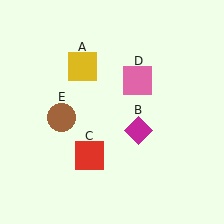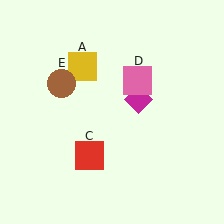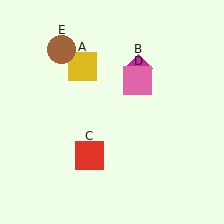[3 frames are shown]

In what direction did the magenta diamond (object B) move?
The magenta diamond (object B) moved up.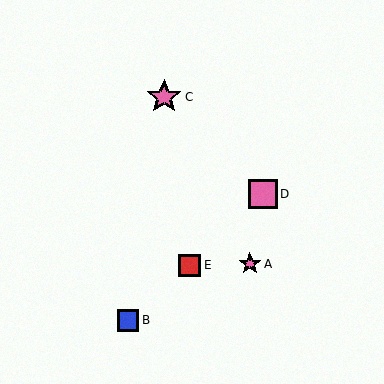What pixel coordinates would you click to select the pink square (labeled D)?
Click at (263, 194) to select the pink square D.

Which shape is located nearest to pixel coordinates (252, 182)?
The pink square (labeled D) at (263, 194) is nearest to that location.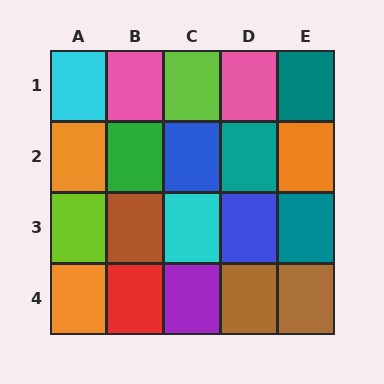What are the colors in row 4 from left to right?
Orange, red, purple, brown, brown.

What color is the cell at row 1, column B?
Pink.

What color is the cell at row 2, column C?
Blue.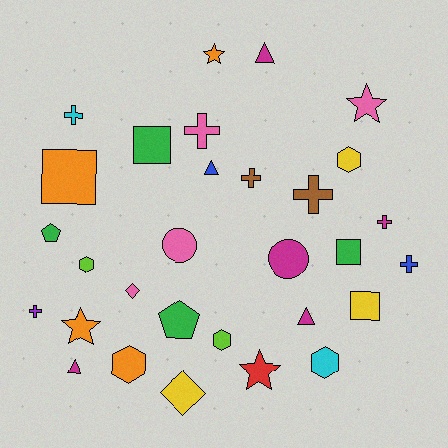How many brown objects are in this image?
There are 2 brown objects.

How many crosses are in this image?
There are 7 crosses.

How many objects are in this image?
There are 30 objects.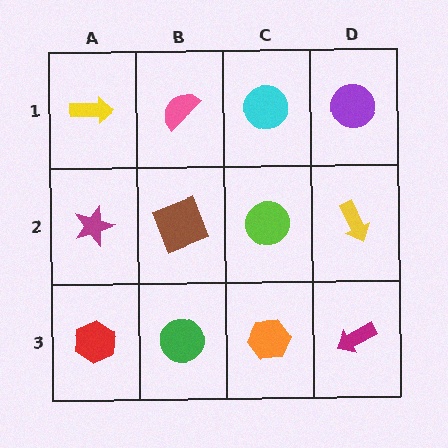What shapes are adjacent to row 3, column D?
A yellow arrow (row 2, column D), an orange hexagon (row 3, column C).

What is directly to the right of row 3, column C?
A magenta arrow.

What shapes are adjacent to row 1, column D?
A yellow arrow (row 2, column D), a cyan circle (row 1, column C).